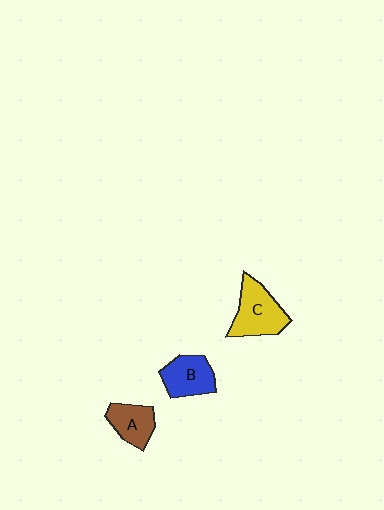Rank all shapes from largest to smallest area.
From largest to smallest: C (yellow), B (blue), A (brown).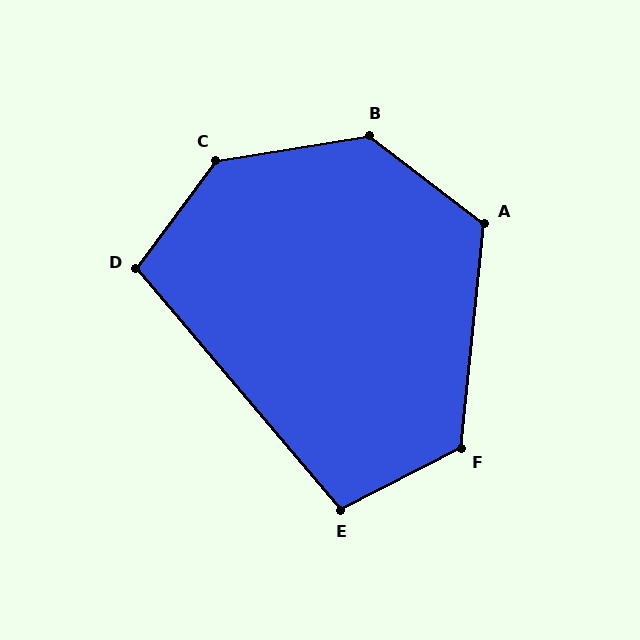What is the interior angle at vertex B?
Approximately 134 degrees (obtuse).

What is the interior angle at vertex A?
Approximately 121 degrees (obtuse).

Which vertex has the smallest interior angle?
E, at approximately 103 degrees.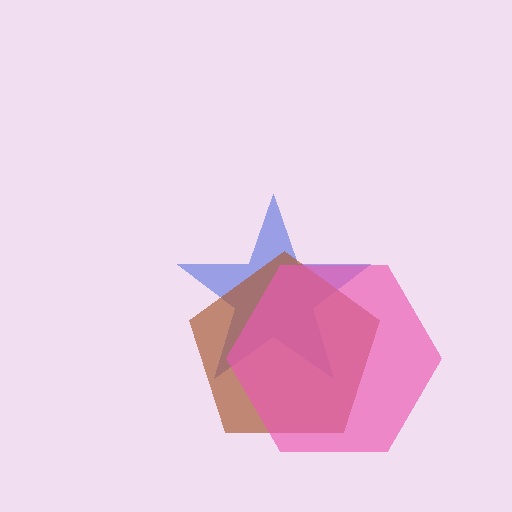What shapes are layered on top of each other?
The layered shapes are: a blue star, a brown pentagon, a pink hexagon.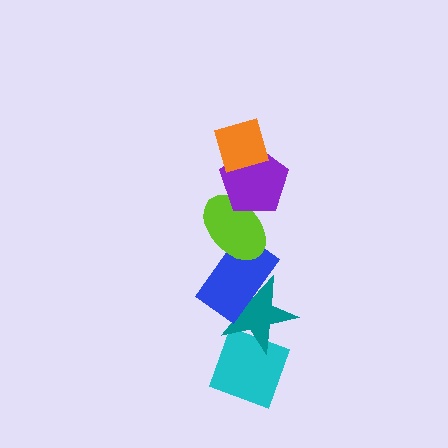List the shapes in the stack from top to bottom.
From top to bottom: the orange diamond, the purple pentagon, the lime ellipse, the blue rectangle, the teal star, the cyan diamond.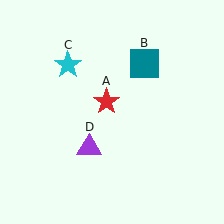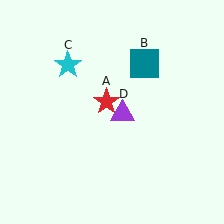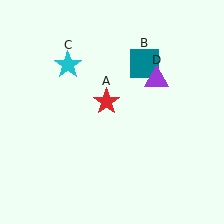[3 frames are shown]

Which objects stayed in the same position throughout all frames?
Red star (object A) and teal square (object B) and cyan star (object C) remained stationary.